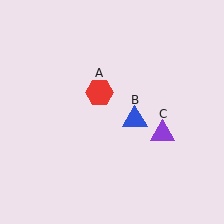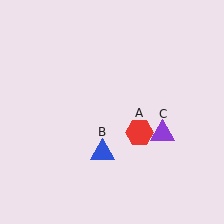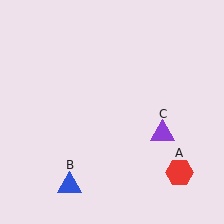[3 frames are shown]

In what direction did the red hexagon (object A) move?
The red hexagon (object A) moved down and to the right.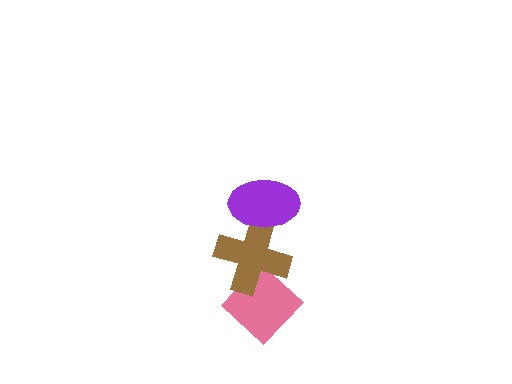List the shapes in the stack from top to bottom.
From top to bottom: the purple ellipse, the brown cross, the pink diamond.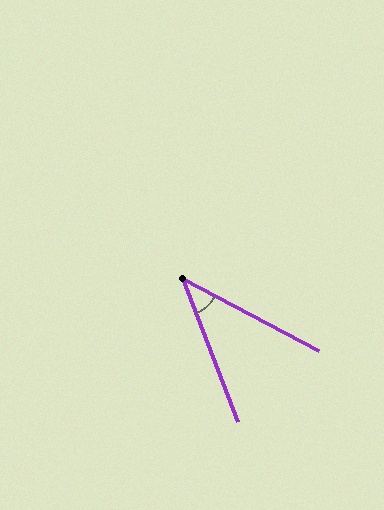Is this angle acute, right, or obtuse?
It is acute.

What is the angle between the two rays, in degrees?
Approximately 41 degrees.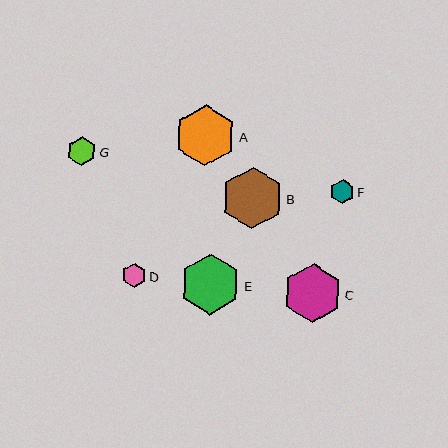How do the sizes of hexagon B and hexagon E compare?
Hexagon B and hexagon E are approximately the same size.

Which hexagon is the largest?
Hexagon B is the largest with a size of approximately 61 pixels.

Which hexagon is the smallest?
Hexagon F is the smallest with a size of approximately 24 pixels.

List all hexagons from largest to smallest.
From largest to smallest: B, A, E, C, G, D, F.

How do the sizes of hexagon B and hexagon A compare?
Hexagon B and hexagon A are approximately the same size.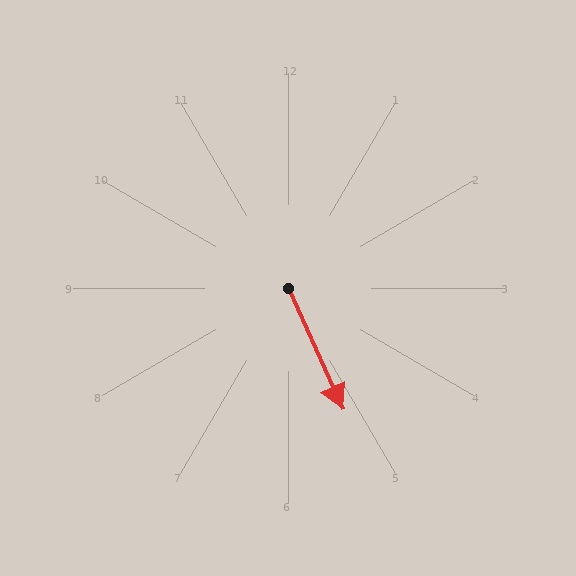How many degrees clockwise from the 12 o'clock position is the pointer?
Approximately 156 degrees.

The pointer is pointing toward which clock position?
Roughly 5 o'clock.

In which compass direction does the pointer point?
Southeast.